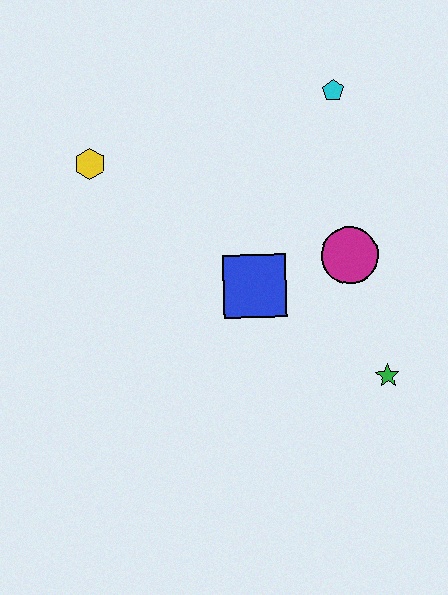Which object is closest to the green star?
The magenta circle is closest to the green star.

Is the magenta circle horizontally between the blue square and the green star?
Yes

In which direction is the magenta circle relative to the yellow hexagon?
The magenta circle is to the right of the yellow hexagon.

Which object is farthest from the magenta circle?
The yellow hexagon is farthest from the magenta circle.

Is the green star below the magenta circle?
Yes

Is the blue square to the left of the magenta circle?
Yes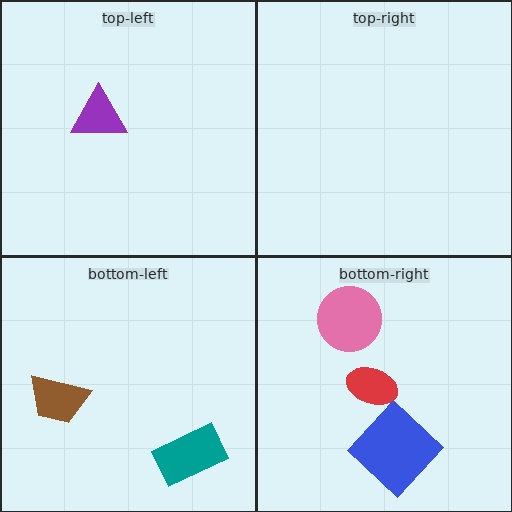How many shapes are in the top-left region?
1.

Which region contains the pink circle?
The bottom-right region.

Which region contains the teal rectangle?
The bottom-left region.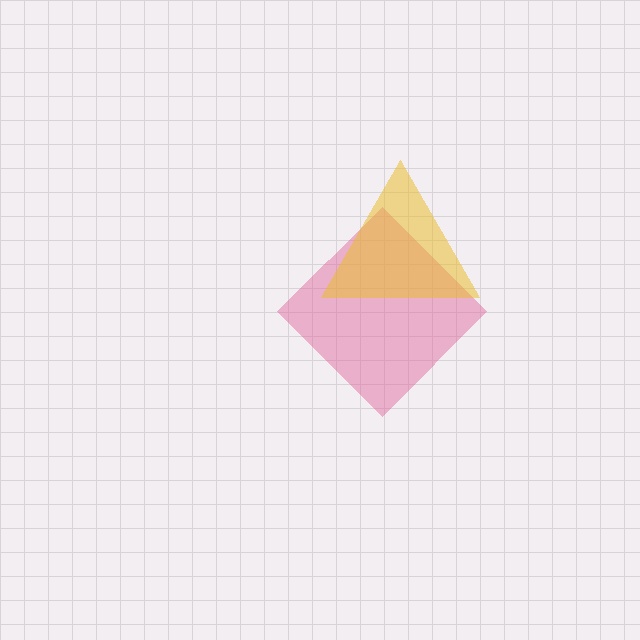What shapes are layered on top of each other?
The layered shapes are: a pink diamond, a yellow triangle.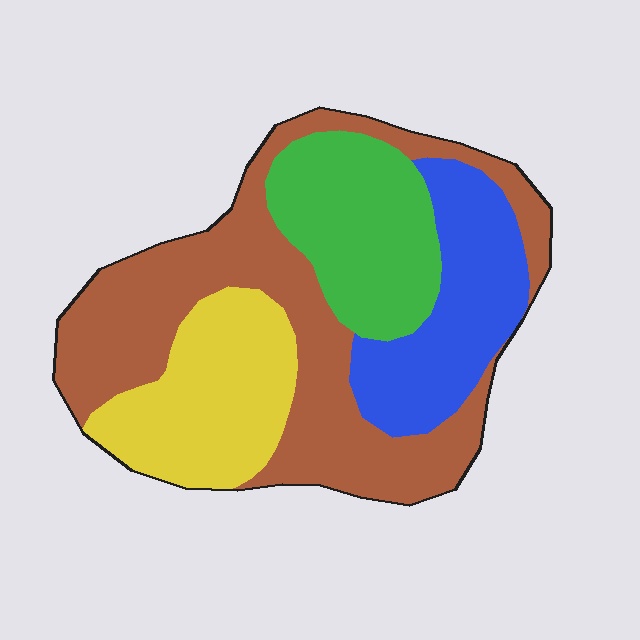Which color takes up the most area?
Brown, at roughly 40%.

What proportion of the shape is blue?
Blue takes up less than a quarter of the shape.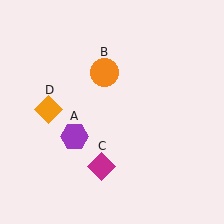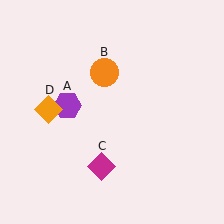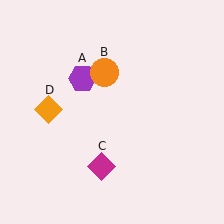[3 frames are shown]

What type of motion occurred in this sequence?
The purple hexagon (object A) rotated clockwise around the center of the scene.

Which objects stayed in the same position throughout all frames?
Orange circle (object B) and magenta diamond (object C) and orange diamond (object D) remained stationary.